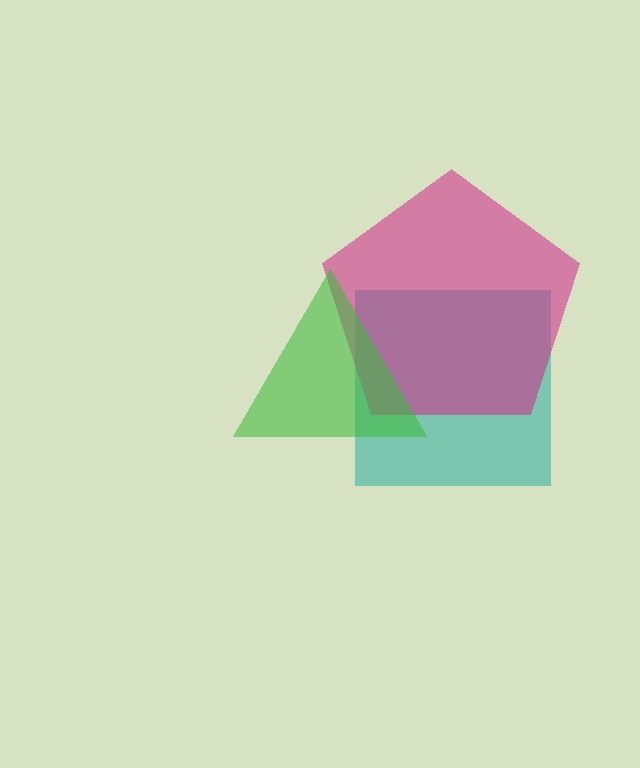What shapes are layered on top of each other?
The layered shapes are: a teal square, a magenta pentagon, a green triangle.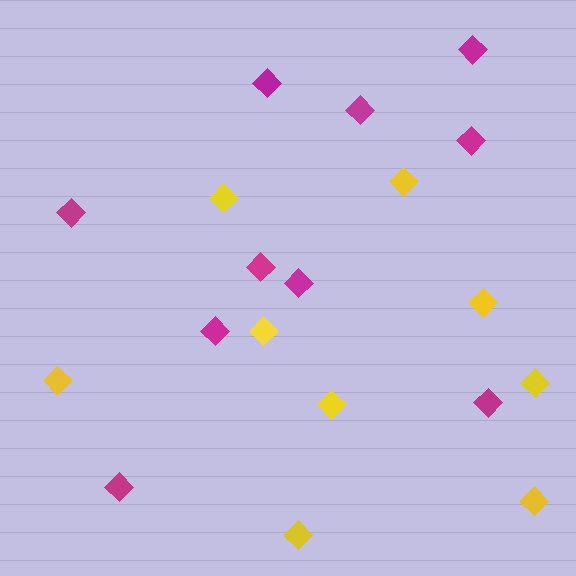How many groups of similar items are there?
There are 2 groups: one group of yellow diamonds (9) and one group of magenta diamonds (10).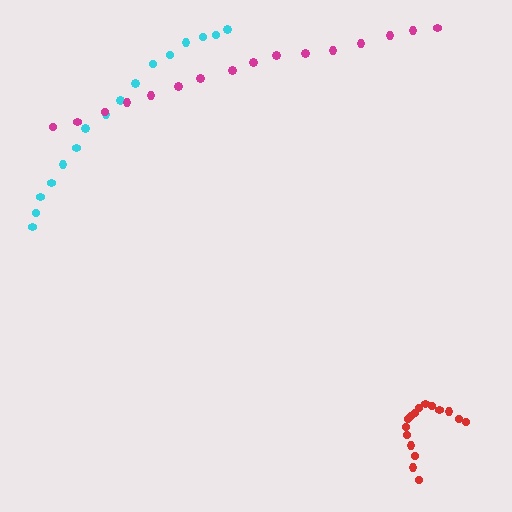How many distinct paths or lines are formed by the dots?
There are 3 distinct paths.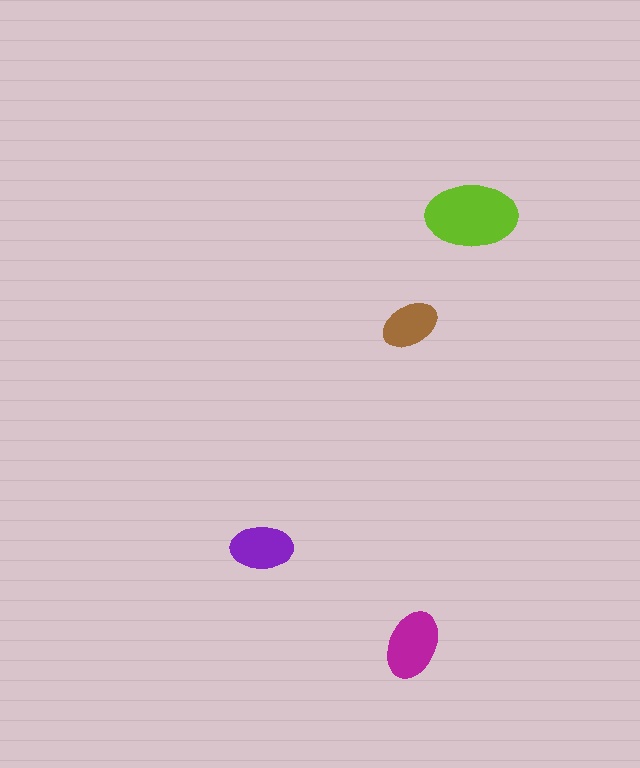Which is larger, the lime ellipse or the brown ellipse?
The lime one.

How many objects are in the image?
There are 4 objects in the image.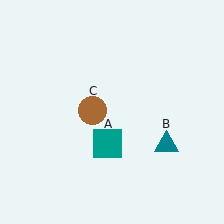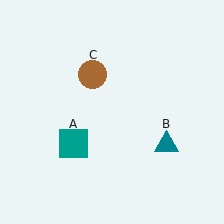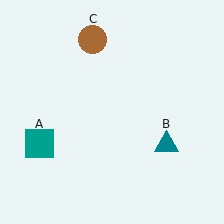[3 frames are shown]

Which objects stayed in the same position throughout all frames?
Teal triangle (object B) remained stationary.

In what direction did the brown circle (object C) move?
The brown circle (object C) moved up.